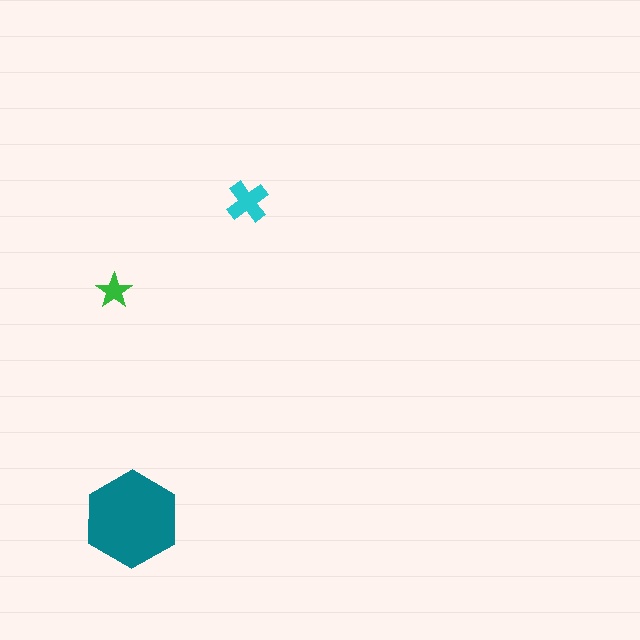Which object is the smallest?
The green star.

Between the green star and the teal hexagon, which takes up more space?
The teal hexagon.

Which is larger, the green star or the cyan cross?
The cyan cross.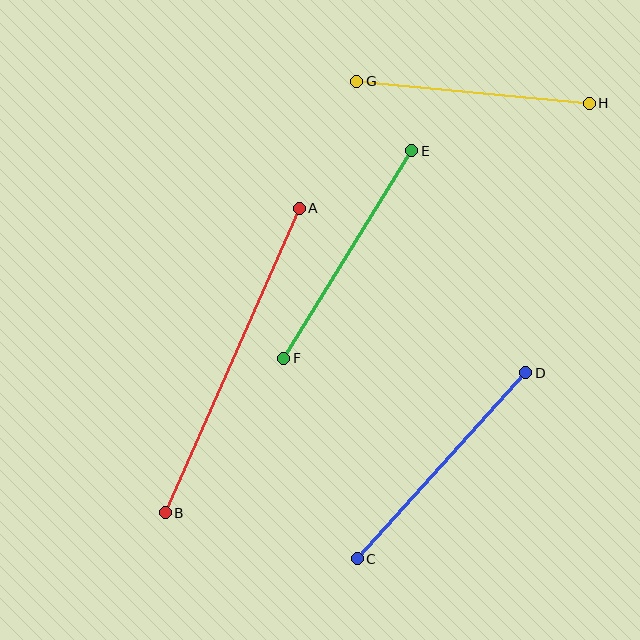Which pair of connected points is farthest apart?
Points A and B are farthest apart.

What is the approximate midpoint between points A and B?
The midpoint is at approximately (232, 361) pixels.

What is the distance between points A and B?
The distance is approximately 333 pixels.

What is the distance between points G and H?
The distance is approximately 234 pixels.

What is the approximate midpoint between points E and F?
The midpoint is at approximately (348, 254) pixels.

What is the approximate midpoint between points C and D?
The midpoint is at approximately (441, 466) pixels.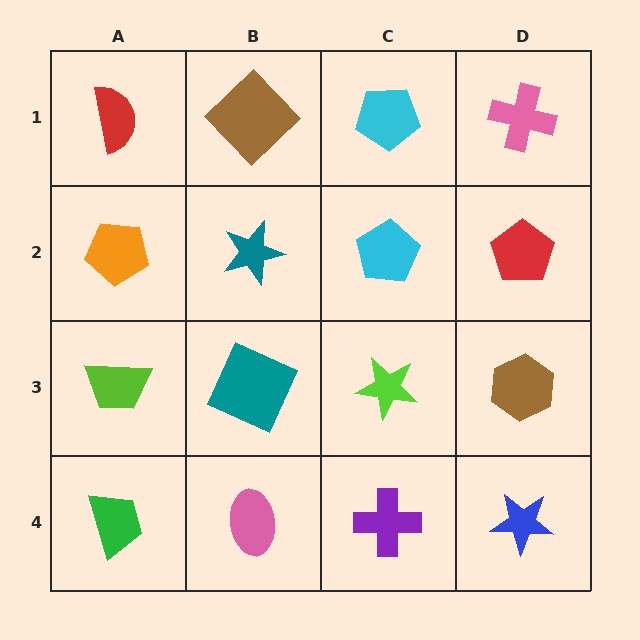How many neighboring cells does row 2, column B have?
4.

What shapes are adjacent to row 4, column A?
A lime trapezoid (row 3, column A), a pink ellipse (row 4, column B).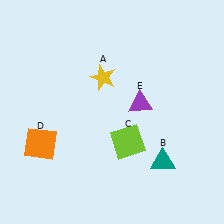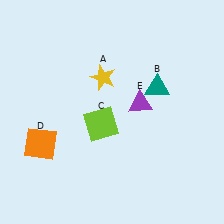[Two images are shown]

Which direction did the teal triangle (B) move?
The teal triangle (B) moved up.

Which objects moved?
The objects that moved are: the teal triangle (B), the lime square (C).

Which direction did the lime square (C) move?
The lime square (C) moved left.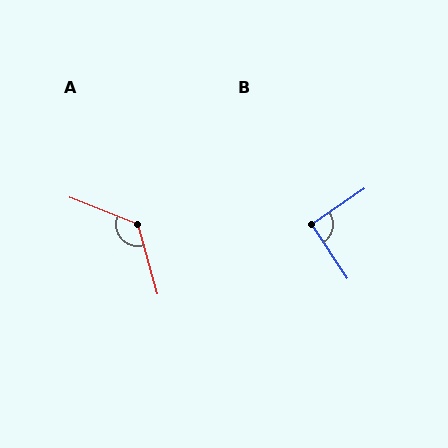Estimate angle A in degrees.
Approximately 127 degrees.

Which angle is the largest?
A, at approximately 127 degrees.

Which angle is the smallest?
B, at approximately 90 degrees.